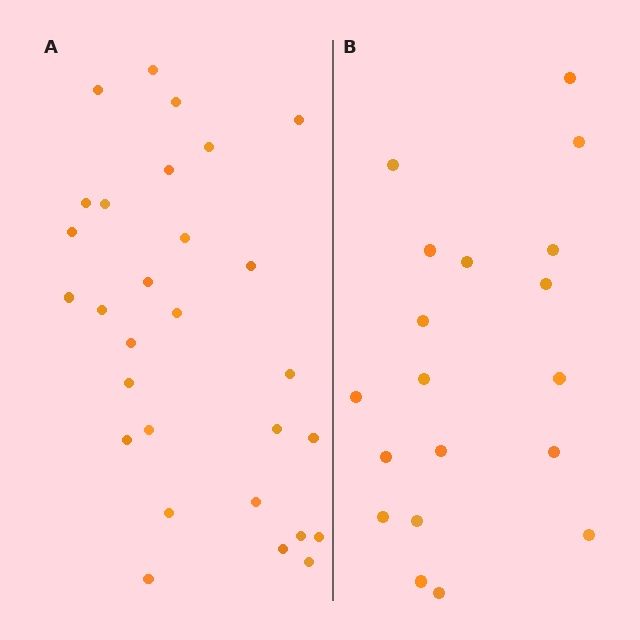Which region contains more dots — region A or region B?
Region A (the left region) has more dots.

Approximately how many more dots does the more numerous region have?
Region A has roughly 10 or so more dots than region B.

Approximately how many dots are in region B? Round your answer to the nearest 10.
About 20 dots. (The exact count is 19, which rounds to 20.)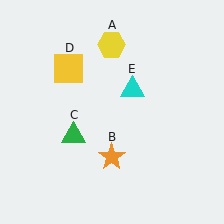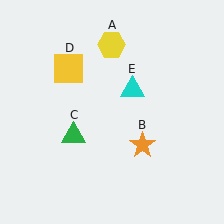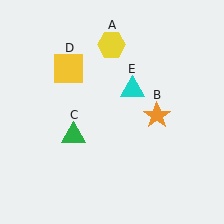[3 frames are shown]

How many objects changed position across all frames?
1 object changed position: orange star (object B).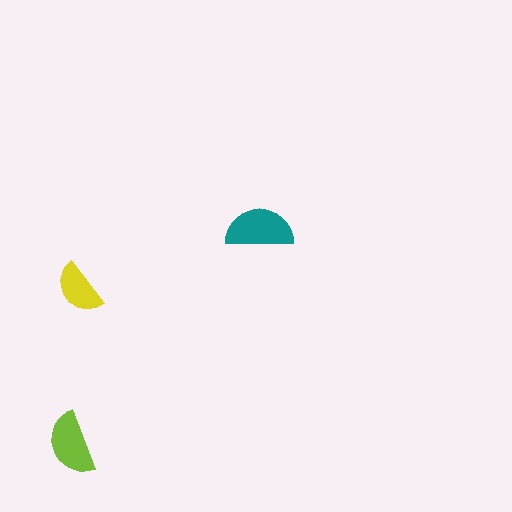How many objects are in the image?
There are 3 objects in the image.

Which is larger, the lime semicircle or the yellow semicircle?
The lime one.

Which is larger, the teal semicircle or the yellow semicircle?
The teal one.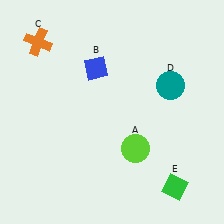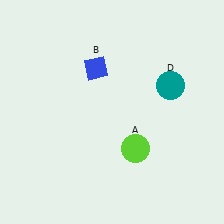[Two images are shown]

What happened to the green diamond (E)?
The green diamond (E) was removed in Image 2. It was in the bottom-right area of Image 1.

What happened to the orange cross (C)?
The orange cross (C) was removed in Image 2. It was in the top-left area of Image 1.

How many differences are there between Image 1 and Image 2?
There are 2 differences between the two images.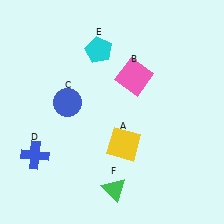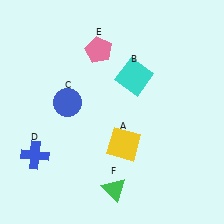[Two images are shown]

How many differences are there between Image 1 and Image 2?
There are 2 differences between the two images.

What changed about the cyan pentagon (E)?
In Image 1, E is cyan. In Image 2, it changed to pink.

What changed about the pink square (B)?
In Image 1, B is pink. In Image 2, it changed to cyan.